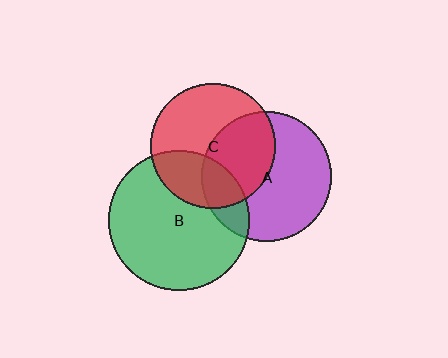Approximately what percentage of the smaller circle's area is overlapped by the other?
Approximately 20%.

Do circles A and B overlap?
Yes.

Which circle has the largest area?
Circle B (green).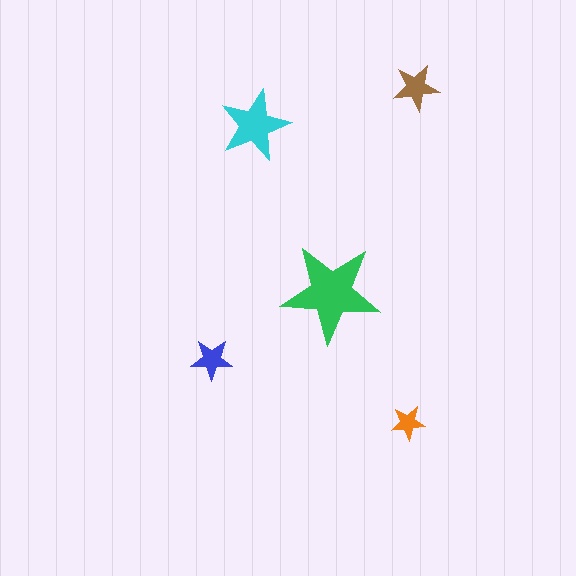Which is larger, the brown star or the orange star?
The brown one.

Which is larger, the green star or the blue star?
The green one.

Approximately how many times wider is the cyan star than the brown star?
About 1.5 times wider.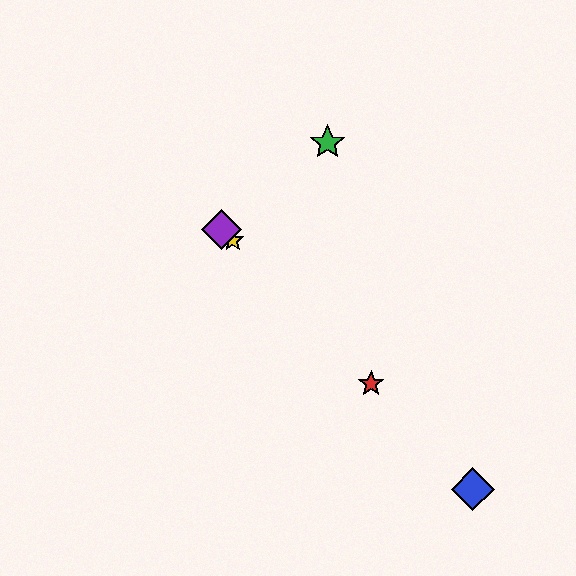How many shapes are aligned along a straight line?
4 shapes (the red star, the blue diamond, the yellow star, the purple diamond) are aligned along a straight line.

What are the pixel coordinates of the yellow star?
The yellow star is at (233, 240).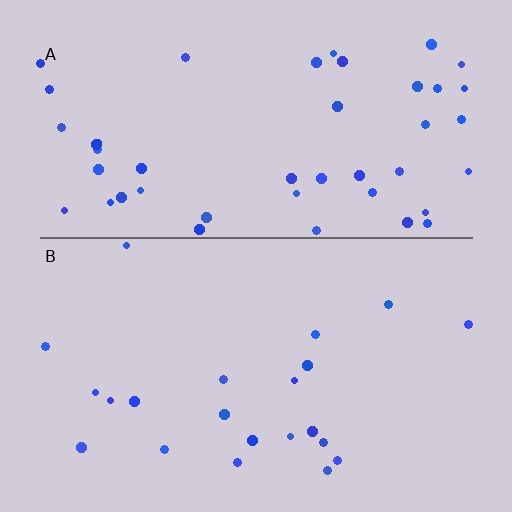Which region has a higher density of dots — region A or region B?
A (the top).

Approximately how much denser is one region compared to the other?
Approximately 2.1× — region A over region B.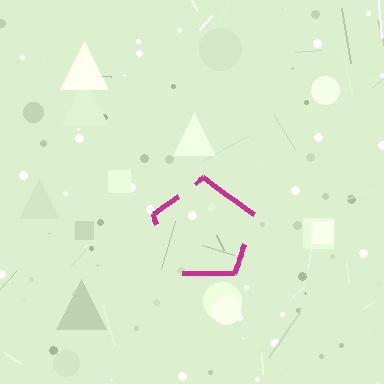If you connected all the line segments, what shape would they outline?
They would outline a pentagon.